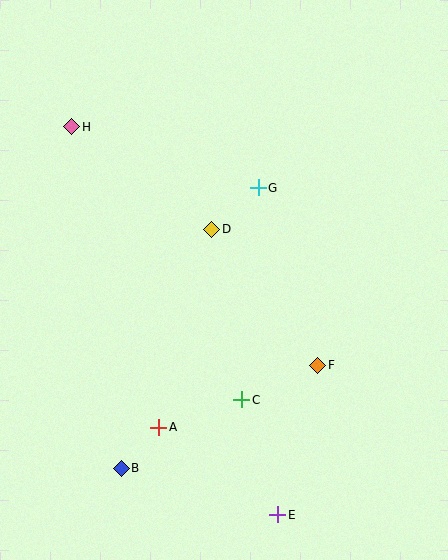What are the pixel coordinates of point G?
Point G is at (258, 188).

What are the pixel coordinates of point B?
Point B is at (121, 468).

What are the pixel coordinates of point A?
Point A is at (159, 427).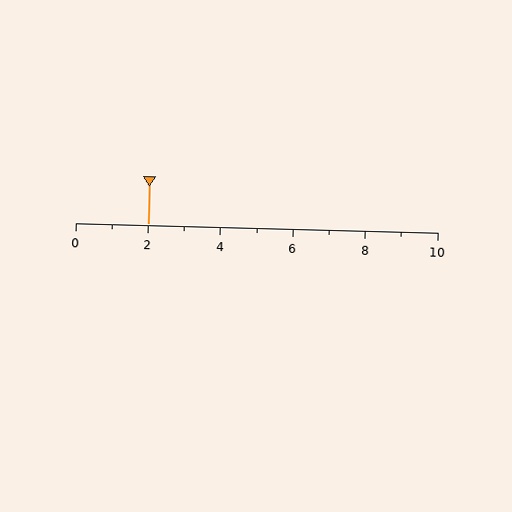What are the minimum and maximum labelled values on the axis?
The axis runs from 0 to 10.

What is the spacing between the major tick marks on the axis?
The major ticks are spaced 2 apart.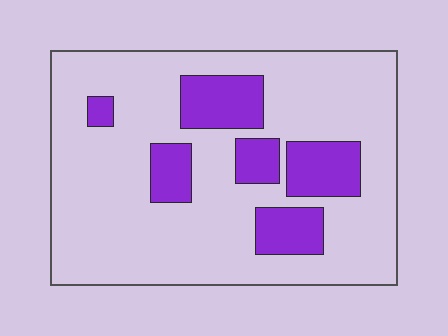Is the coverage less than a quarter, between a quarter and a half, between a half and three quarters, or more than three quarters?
Less than a quarter.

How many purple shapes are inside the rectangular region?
6.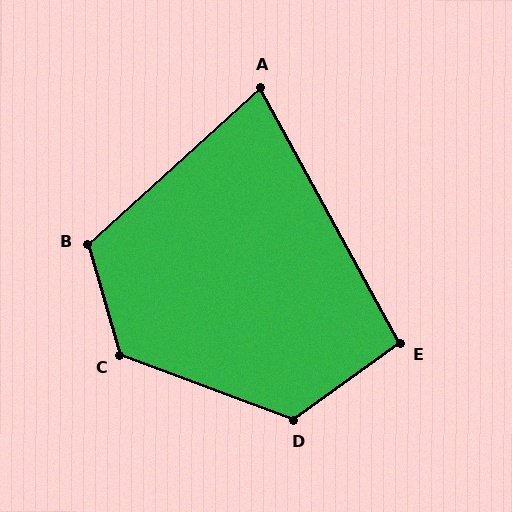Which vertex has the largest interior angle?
C, at approximately 127 degrees.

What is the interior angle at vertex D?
Approximately 124 degrees (obtuse).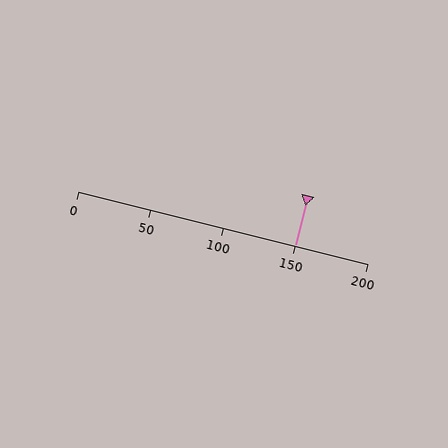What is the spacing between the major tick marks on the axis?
The major ticks are spaced 50 apart.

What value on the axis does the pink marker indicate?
The marker indicates approximately 150.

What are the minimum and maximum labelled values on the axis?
The axis runs from 0 to 200.